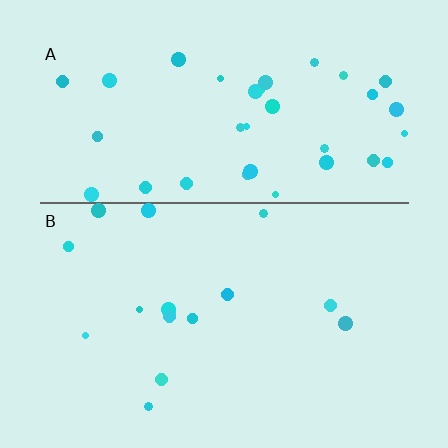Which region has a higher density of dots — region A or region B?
A (the top).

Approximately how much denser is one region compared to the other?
Approximately 2.3× — region A over region B.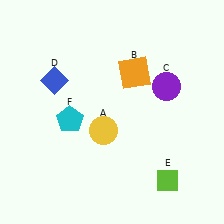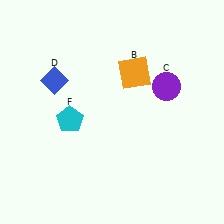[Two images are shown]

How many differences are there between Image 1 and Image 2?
There are 2 differences between the two images.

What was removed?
The yellow circle (A), the lime diamond (E) were removed in Image 2.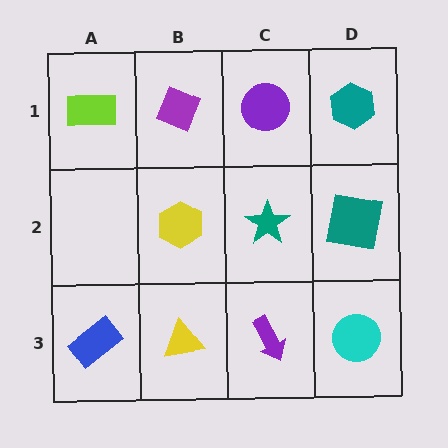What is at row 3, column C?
A purple arrow.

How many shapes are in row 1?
4 shapes.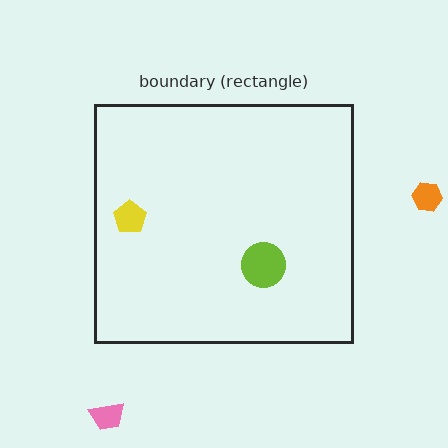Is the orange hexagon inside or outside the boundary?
Outside.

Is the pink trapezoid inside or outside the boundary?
Outside.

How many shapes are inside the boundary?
2 inside, 2 outside.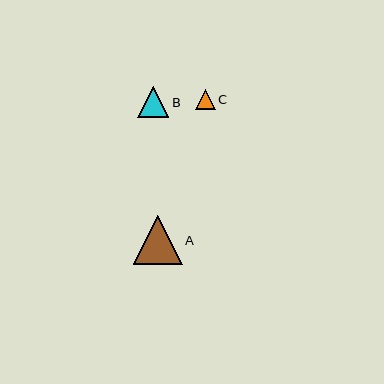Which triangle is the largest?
Triangle A is the largest with a size of approximately 49 pixels.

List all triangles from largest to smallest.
From largest to smallest: A, B, C.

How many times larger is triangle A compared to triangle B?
Triangle A is approximately 1.6 times the size of triangle B.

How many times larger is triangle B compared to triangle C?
Triangle B is approximately 1.6 times the size of triangle C.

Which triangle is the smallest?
Triangle C is the smallest with a size of approximately 20 pixels.